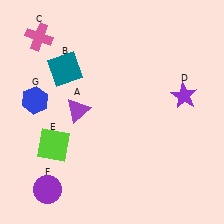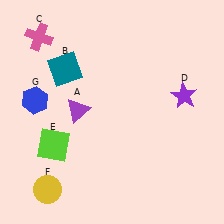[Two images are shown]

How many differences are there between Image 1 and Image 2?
There is 1 difference between the two images.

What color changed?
The circle (F) changed from purple in Image 1 to yellow in Image 2.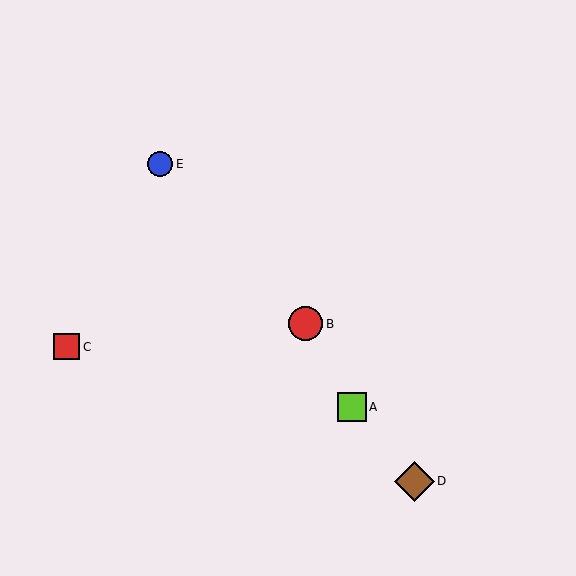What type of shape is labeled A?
Shape A is a lime square.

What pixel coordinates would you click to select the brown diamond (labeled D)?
Click at (414, 481) to select the brown diamond D.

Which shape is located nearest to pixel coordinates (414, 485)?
The brown diamond (labeled D) at (414, 481) is nearest to that location.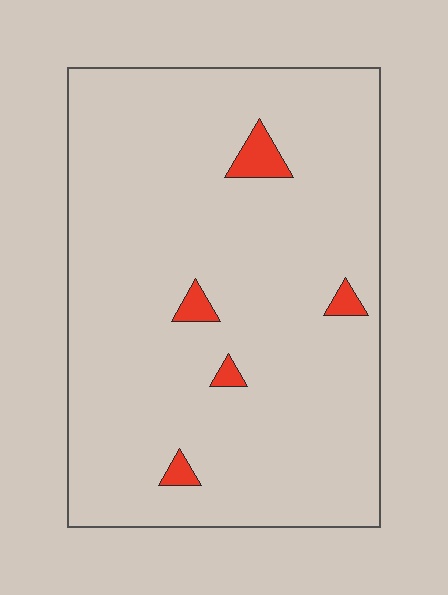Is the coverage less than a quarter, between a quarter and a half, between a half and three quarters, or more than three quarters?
Less than a quarter.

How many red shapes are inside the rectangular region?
5.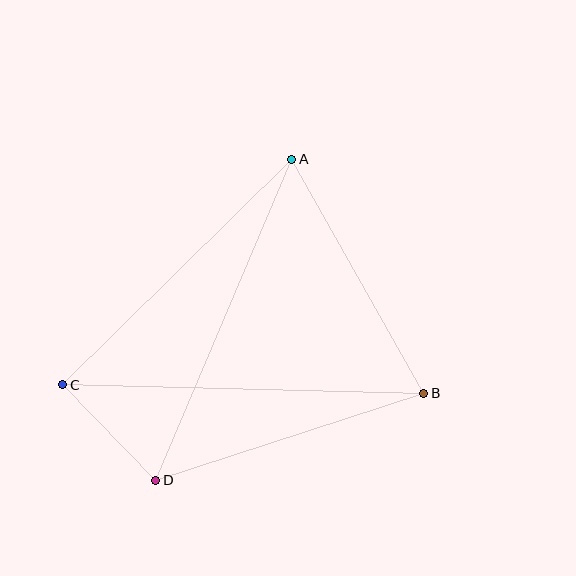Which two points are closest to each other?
Points C and D are closest to each other.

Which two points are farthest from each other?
Points B and C are farthest from each other.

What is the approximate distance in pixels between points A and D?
The distance between A and D is approximately 349 pixels.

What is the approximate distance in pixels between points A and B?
The distance between A and B is approximately 268 pixels.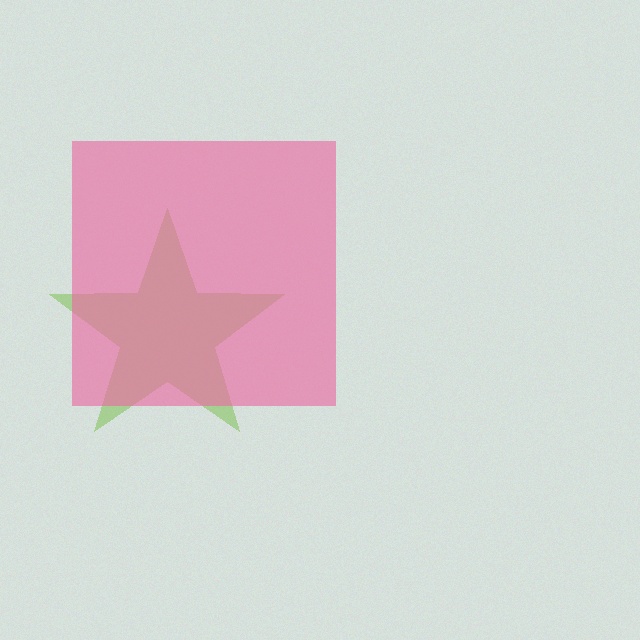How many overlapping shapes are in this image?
There are 2 overlapping shapes in the image.